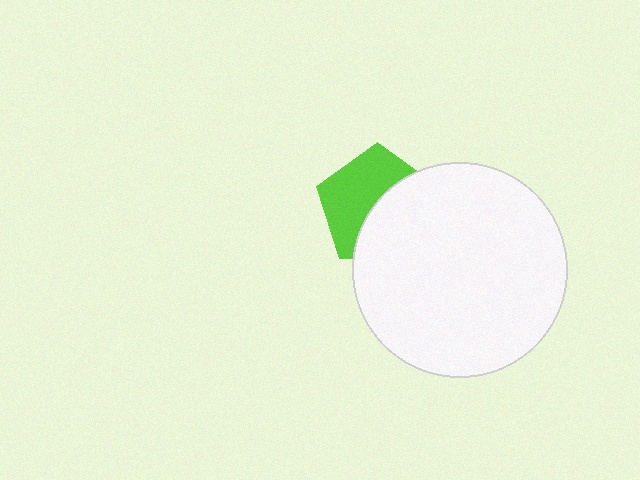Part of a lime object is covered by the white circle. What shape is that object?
It is a pentagon.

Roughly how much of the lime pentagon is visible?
About half of it is visible (roughly 51%).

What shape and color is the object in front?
The object in front is a white circle.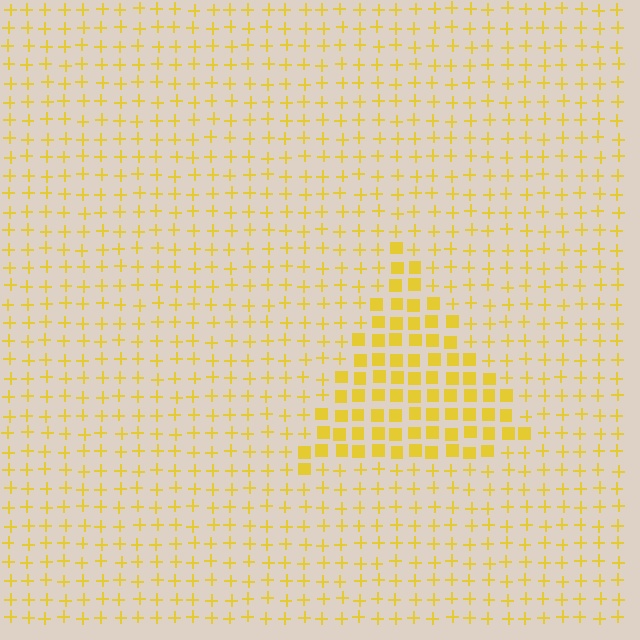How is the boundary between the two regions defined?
The boundary is defined by a change in element shape: squares inside vs. plus signs outside. All elements share the same color and spacing.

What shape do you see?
I see a triangle.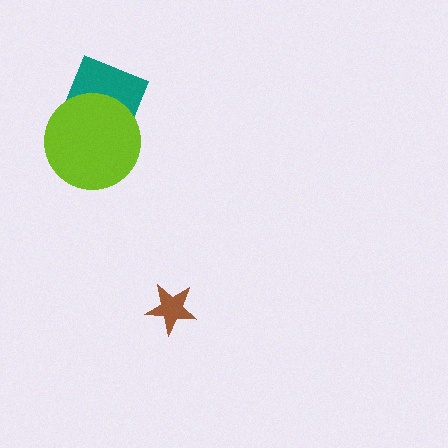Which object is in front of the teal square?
The lime circle is in front of the teal square.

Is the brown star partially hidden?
No, no other shape covers it.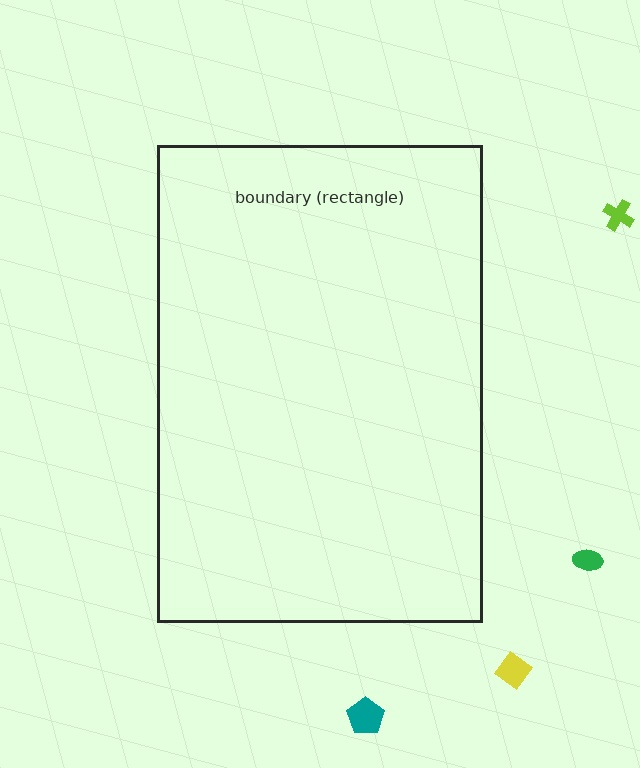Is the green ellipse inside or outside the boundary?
Outside.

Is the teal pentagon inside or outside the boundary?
Outside.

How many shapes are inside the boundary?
0 inside, 4 outside.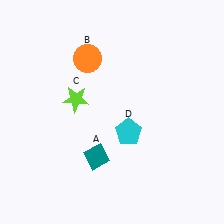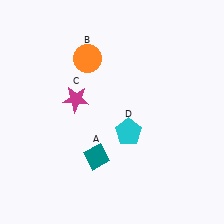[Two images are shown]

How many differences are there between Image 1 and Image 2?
There is 1 difference between the two images.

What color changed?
The star (C) changed from lime in Image 1 to magenta in Image 2.